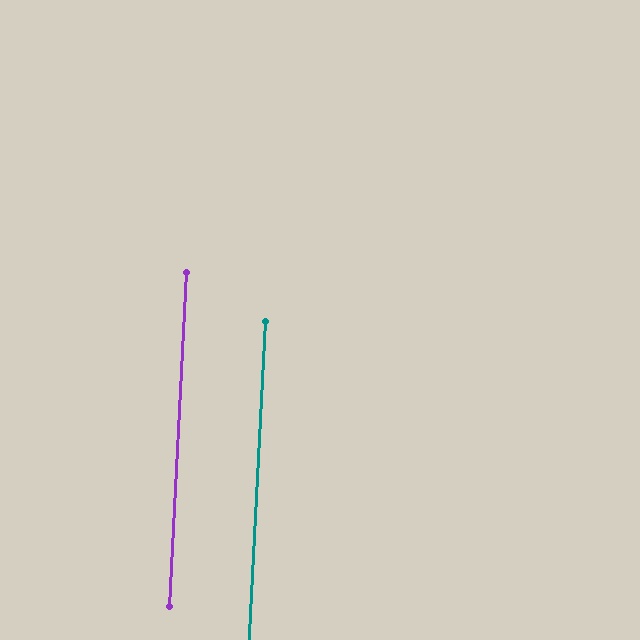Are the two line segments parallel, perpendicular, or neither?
Parallel — their directions differ by only 0.1°.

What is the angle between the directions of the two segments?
Approximately 0 degrees.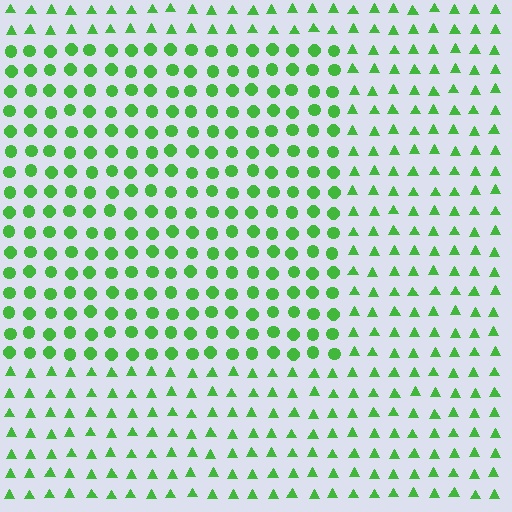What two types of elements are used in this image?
The image uses circles inside the rectangle region and triangles outside it.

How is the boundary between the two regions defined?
The boundary is defined by a change in element shape: circles inside vs. triangles outside. All elements share the same color and spacing.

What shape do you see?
I see a rectangle.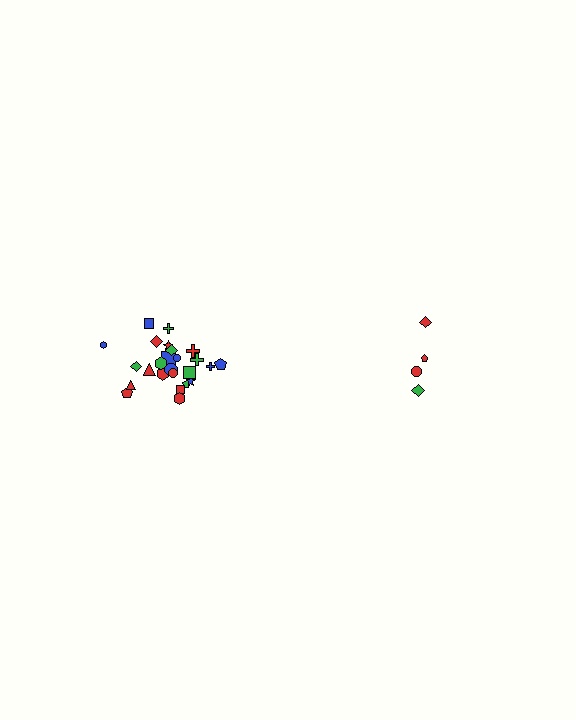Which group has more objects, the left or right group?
The left group.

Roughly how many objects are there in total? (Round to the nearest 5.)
Roughly 30 objects in total.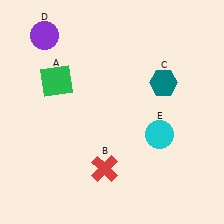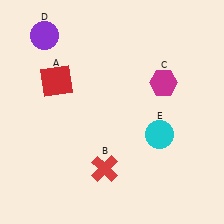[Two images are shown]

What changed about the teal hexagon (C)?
In Image 1, C is teal. In Image 2, it changed to magenta.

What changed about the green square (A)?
In Image 1, A is green. In Image 2, it changed to red.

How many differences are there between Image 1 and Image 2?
There are 2 differences between the two images.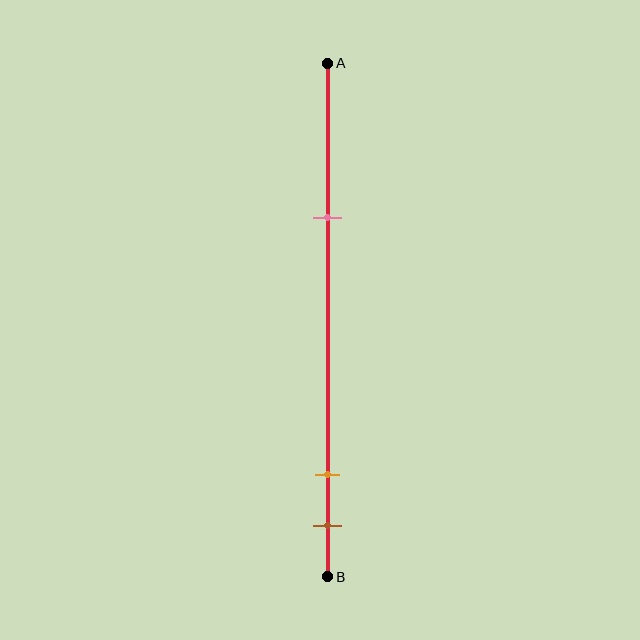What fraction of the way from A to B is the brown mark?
The brown mark is approximately 90% (0.9) of the way from A to B.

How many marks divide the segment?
There are 3 marks dividing the segment.